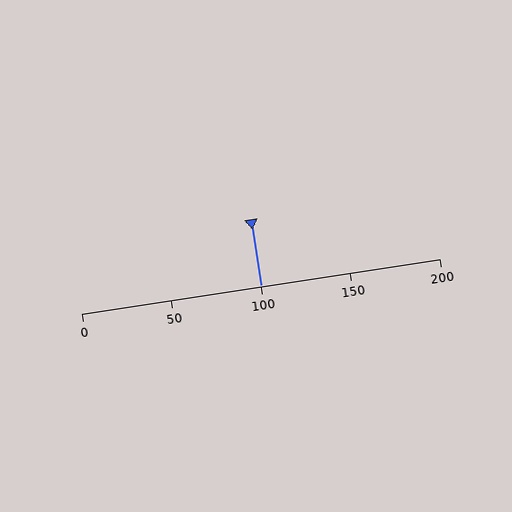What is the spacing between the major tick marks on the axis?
The major ticks are spaced 50 apart.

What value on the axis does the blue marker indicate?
The marker indicates approximately 100.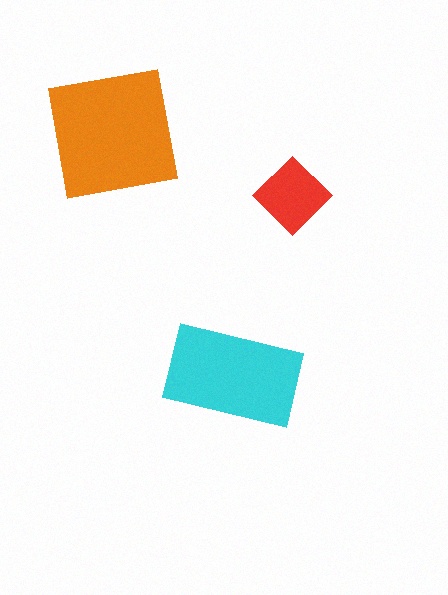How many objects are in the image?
There are 3 objects in the image.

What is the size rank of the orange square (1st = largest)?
1st.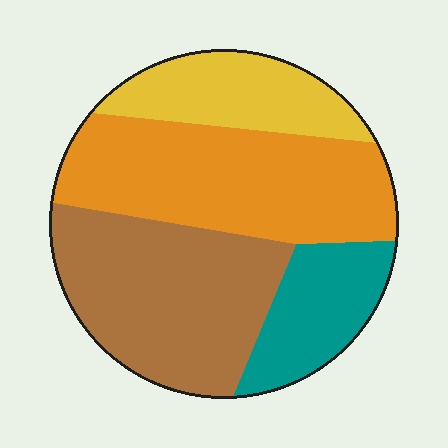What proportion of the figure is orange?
Orange takes up between a quarter and a half of the figure.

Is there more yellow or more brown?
Brown.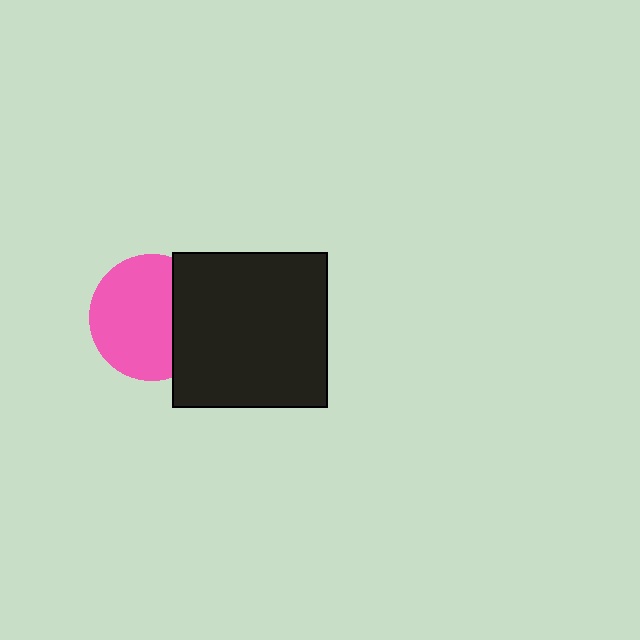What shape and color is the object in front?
The object in front is a black square.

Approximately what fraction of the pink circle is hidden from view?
Roughly 31% of the pink circle is hidden behind the black square.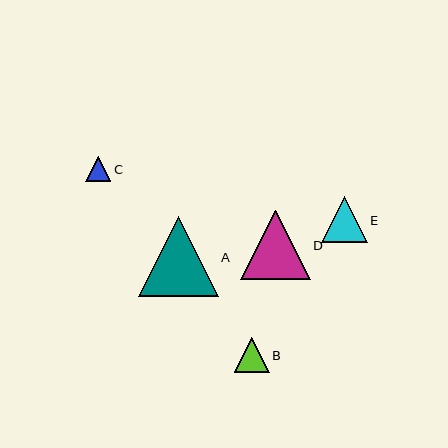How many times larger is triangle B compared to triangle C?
Triangle B is approximately 1.4 times the size of triangle C.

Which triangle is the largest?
Triangle A is the largest with a size of approximately 80 pixels.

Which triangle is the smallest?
Triangle C is the smallest with a size of approximately 26 pixels.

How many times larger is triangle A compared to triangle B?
Triangle A is approximately 2.3 times the size of triangle B.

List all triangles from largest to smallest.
From largest to smallest: A, D, E, B, C.